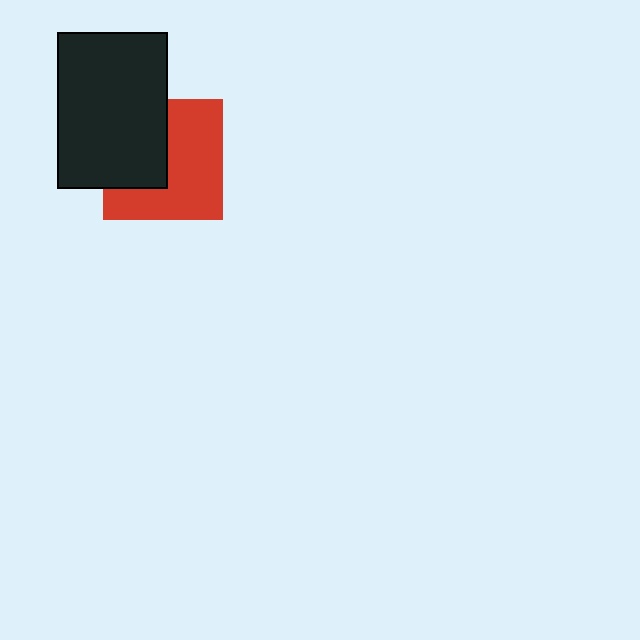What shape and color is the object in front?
The object in front is a black rectangle.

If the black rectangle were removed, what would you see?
You would see the complete red square.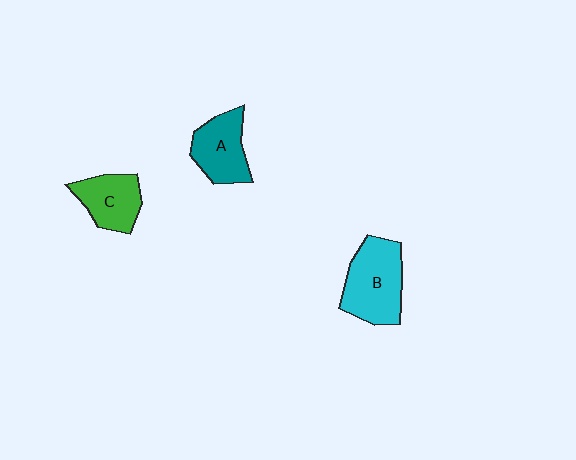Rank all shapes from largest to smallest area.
From largest to smallest: B (cyan), A (teal), C (green).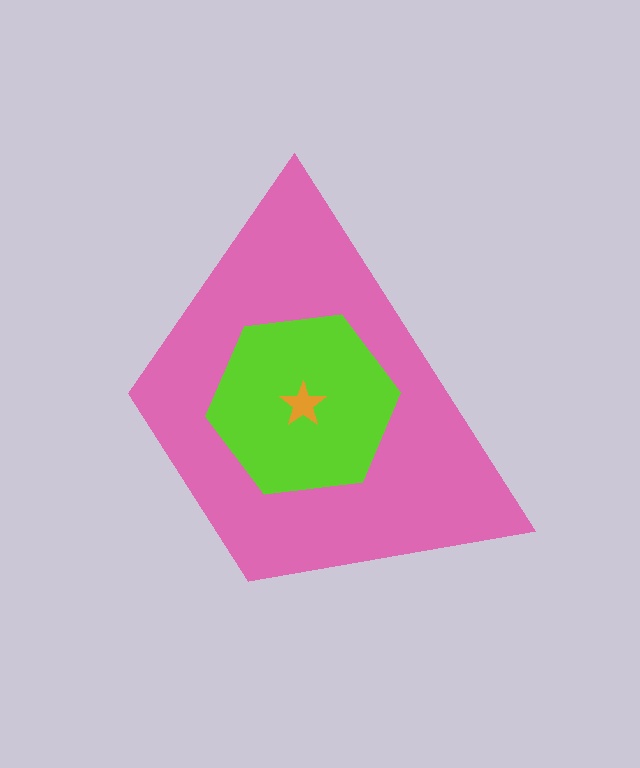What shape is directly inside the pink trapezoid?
The lime hexagon.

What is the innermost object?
The orange star.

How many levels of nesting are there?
3.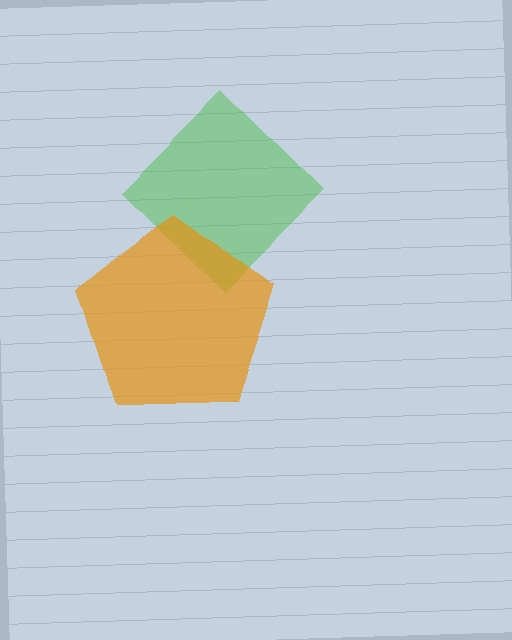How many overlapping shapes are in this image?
There are 2 overlapping shapes in the image.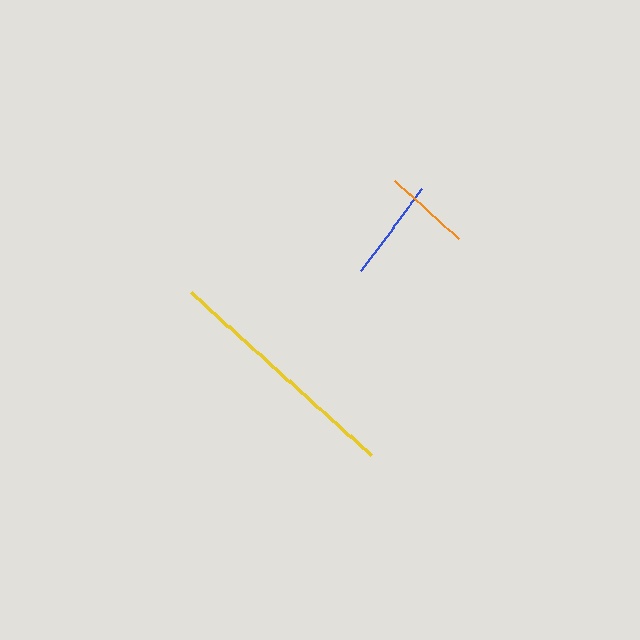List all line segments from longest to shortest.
From longest to shortest: yellow, blue, orange.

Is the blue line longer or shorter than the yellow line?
The yellow line is longer than the blue line.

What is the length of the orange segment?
The orange segment is approximately 86 pixels long.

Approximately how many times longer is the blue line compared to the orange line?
The blue line is approximately 1.2 times the length of the orange line.